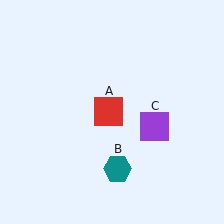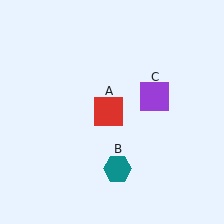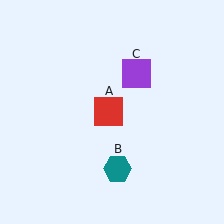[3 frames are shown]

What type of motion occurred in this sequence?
The purple square (object C) rotated counterclockwise around the center of the scene.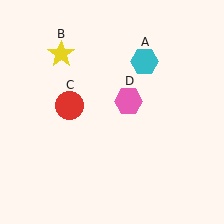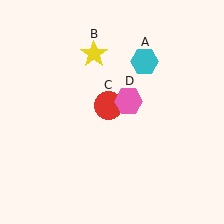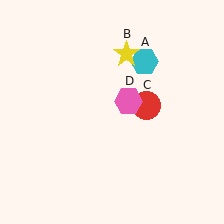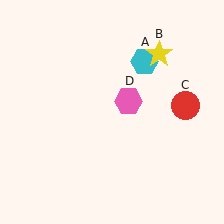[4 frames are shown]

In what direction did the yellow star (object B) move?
The yellow star (object B) moved right.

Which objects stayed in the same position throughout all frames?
Cyan hexagon (object A) and pink hexagon (object D) remained stationary.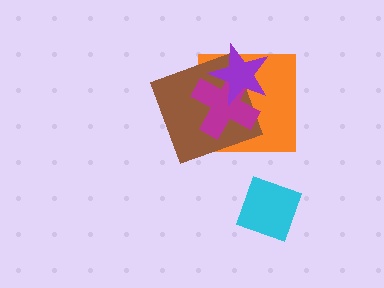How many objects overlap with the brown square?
3 objects overlap with the brown square.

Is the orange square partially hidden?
Yes, it is partially covered by another shape.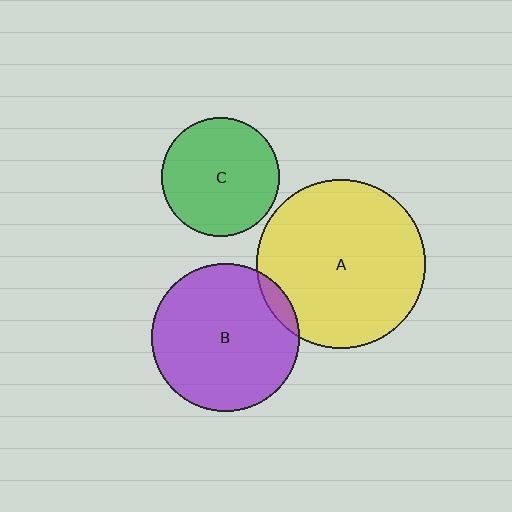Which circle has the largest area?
Circle A (yellow).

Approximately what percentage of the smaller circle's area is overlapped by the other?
Approximately 5%.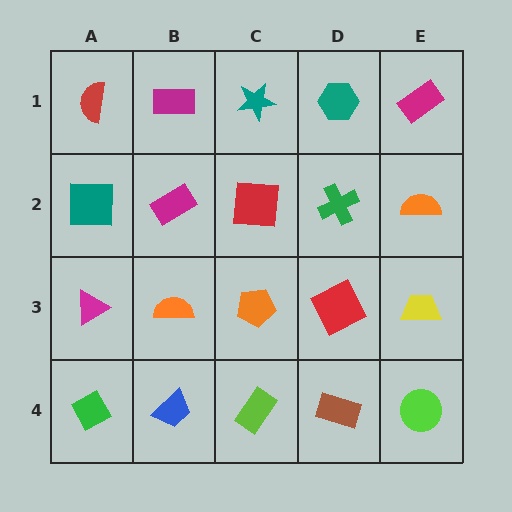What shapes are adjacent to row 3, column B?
A magenta rectangle (row 2, column B), a blue trapezoid (row 4, column B), a magenta triangle (row 3, column A), an orange pentagon (row 3, column C).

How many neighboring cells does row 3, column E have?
3.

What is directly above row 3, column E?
An orange semicircle.